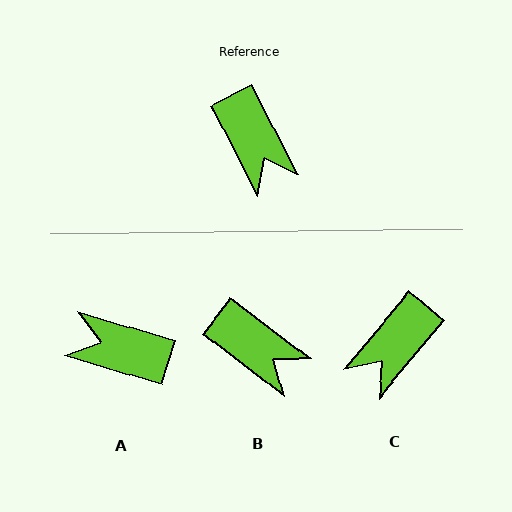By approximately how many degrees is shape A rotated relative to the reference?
Approximately 134 degrees clockwise.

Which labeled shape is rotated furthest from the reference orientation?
A, about 134 degrees away.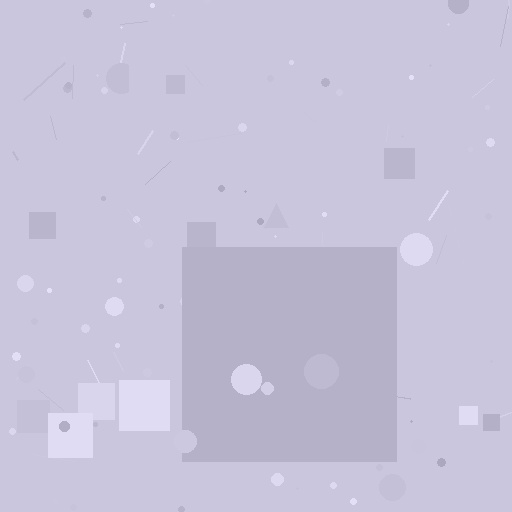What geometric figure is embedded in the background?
A square is embedded in the background.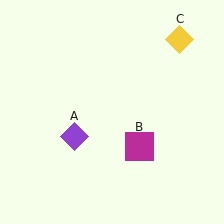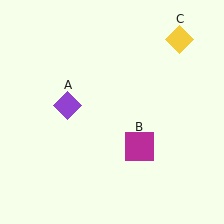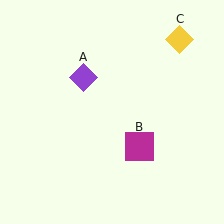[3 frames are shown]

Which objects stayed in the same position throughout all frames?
Magenta square (object B) and yellow diamond (object C) remained stationary.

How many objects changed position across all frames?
1 object changed position: purple diamond (object A).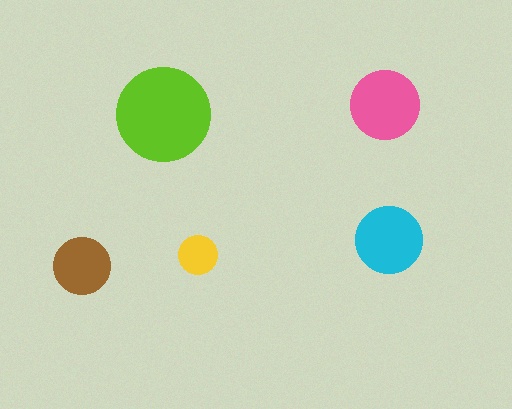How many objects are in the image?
There are 5 objects in the image.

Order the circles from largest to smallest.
the lime one, the pink one, the cyan one, the brown one, the yellow one.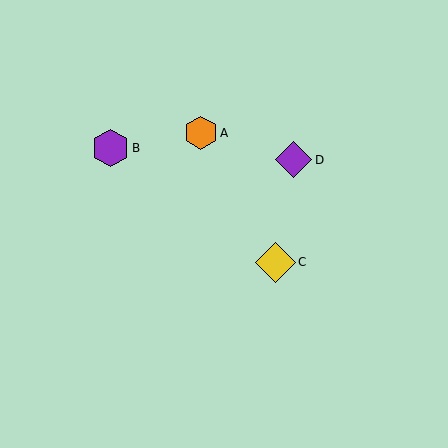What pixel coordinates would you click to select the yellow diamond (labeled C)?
Click at (276, 262) to select the yellow diamond C.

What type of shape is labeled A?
Shape A is an orange hexagon.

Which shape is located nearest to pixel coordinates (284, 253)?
The yellow diamond (labeled C) at (276, 262) is nearest to that location.